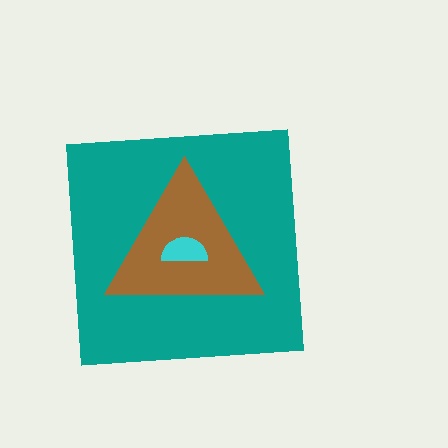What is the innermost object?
The cyan semicircle.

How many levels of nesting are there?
3.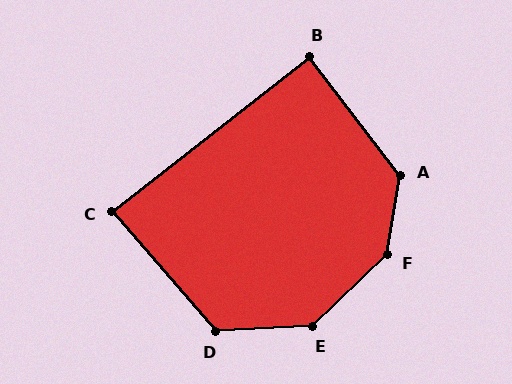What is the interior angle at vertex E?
Approximately 139 degrees (obtuse).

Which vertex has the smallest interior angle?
C, at approximately 87 degrees.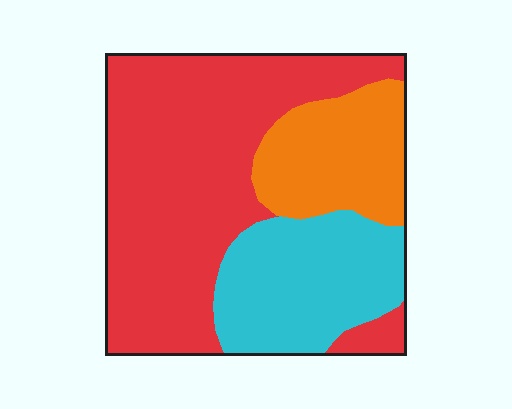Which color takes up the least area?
Orange, at roughly 20%.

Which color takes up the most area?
Red, at roughly 55%.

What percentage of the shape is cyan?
Cyan covers roughly 25% of the shape.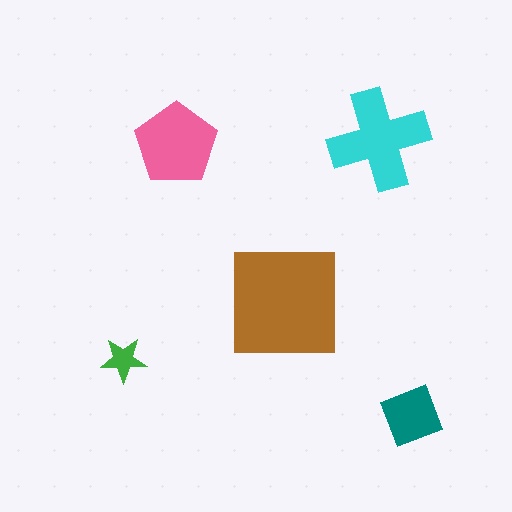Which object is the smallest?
The green star.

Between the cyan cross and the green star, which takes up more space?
The cyan cross.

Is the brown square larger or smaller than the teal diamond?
Larger.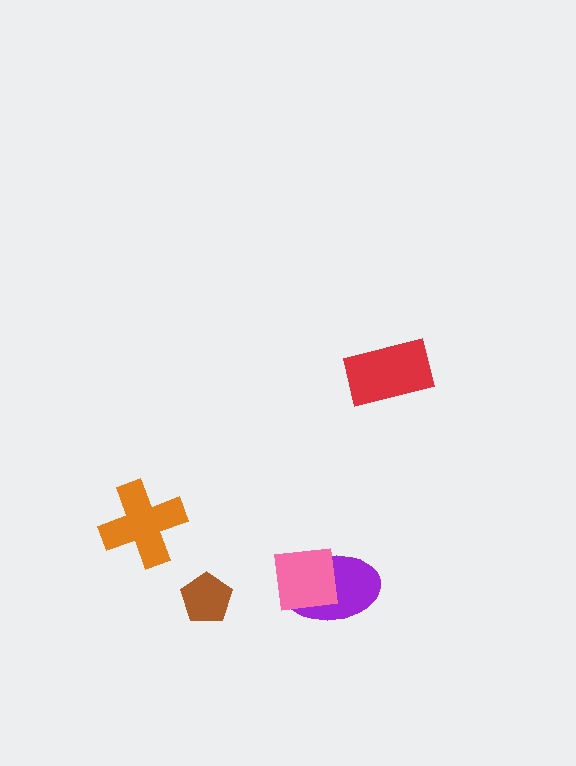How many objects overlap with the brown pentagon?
0 objects overlap with the brown pentagon.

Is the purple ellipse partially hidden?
Yes, it is partially covered by another shape.